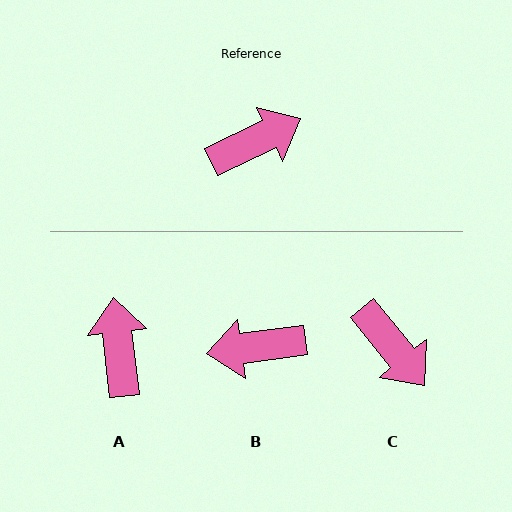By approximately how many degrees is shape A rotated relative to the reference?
Approximately 71 degrees counter-clockwise.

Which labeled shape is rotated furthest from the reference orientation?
B, about 162 degrees away.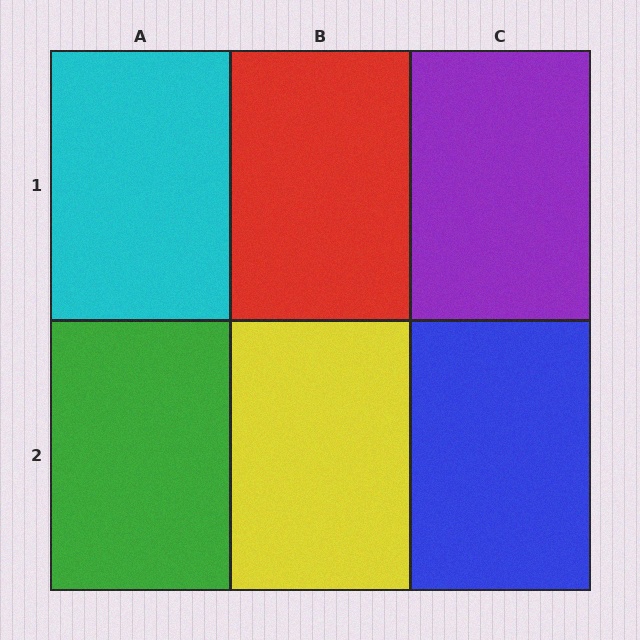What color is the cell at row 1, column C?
Purple.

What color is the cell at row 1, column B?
Red.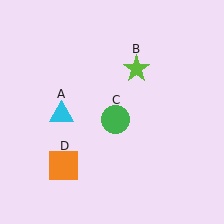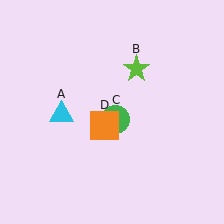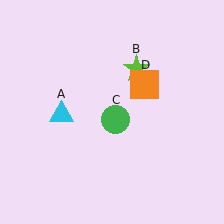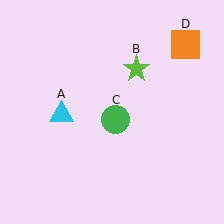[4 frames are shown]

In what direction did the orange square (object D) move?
The orange square (object D) moved up and to the right.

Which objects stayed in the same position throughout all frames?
Cyan triangle (object A) and lime star (object B) and green circle (object C) remained stationary.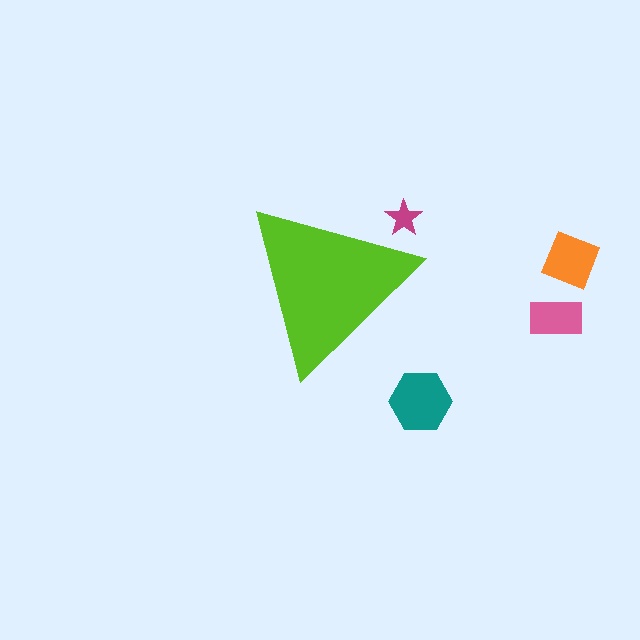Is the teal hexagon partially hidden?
No, the teal hexagon is fully visible.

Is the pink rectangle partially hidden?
No, the pink rectangle is fully visible.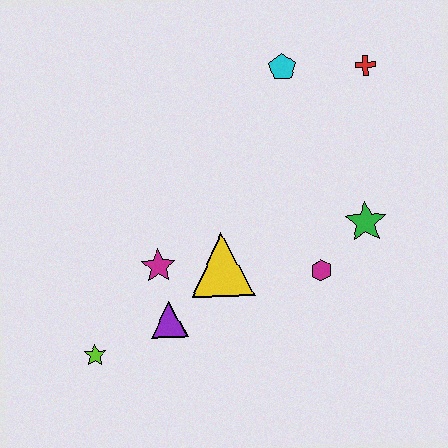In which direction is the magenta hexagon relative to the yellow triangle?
The magenta hexagon is to the right of the yellow triangle.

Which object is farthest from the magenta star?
The red cross is farthest from the magenta star.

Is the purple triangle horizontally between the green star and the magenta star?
Yes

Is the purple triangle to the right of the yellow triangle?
No